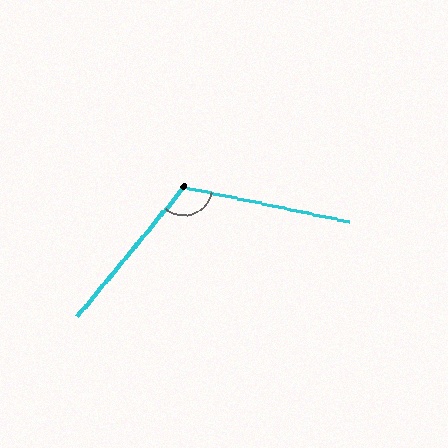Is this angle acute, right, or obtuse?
It is obtuse.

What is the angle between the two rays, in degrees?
Approximately 118 degrees.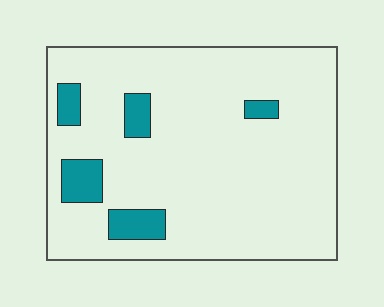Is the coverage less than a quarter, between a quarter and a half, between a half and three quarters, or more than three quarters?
Less than a quarter.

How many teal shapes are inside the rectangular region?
5.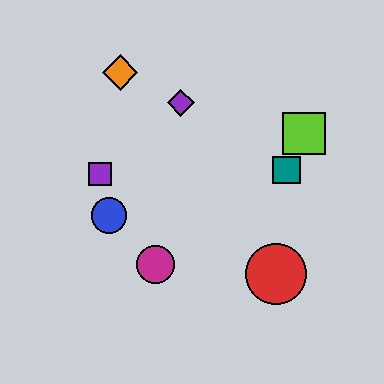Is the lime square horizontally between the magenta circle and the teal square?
No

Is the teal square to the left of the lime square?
Yes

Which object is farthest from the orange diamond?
The red circle is farthest from the orange diamond.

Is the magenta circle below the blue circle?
Yes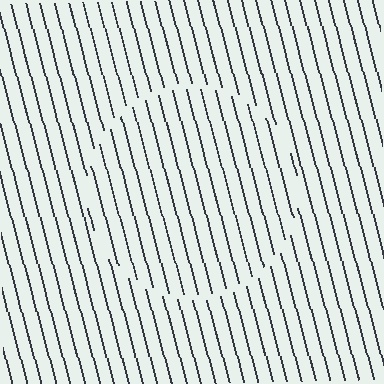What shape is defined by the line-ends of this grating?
An illusory circle. The interior of the shape contains the same grating, shifted by half a period — the contour is defined by the phase discontinuity where line-ends from the inner and outer gratings abut.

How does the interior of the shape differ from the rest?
The interior of the shape contains the same grating, shifted by half a period — the contour is defined by the phase discontinuity where line-ends from the inner and outer gratings abut.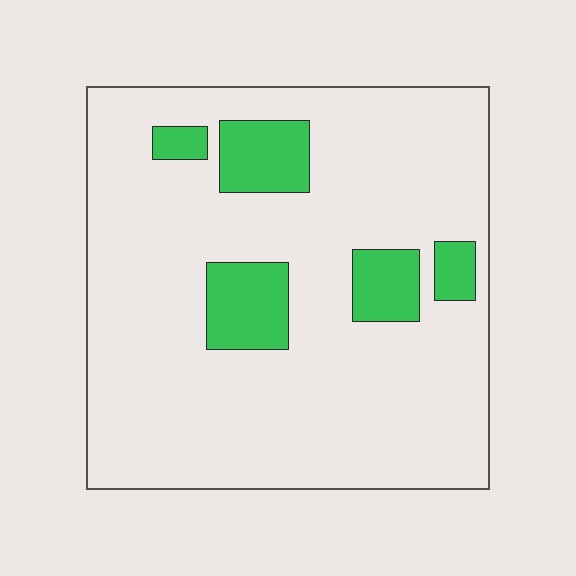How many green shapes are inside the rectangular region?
5.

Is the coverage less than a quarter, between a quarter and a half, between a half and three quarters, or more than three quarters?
Less than a quarter.